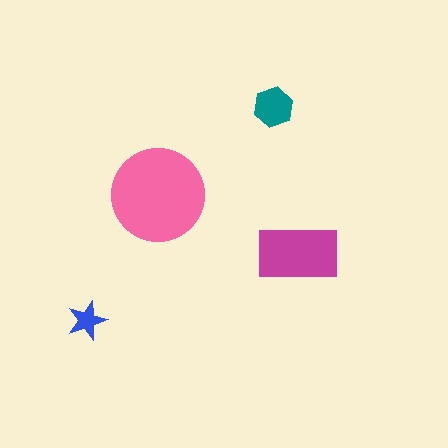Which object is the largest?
The pink circle.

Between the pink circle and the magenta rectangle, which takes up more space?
The pink circle.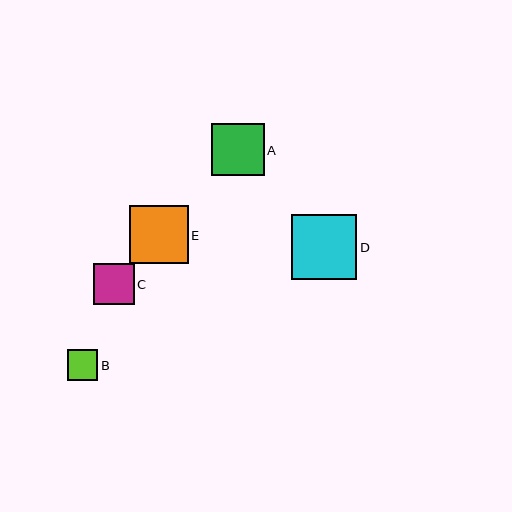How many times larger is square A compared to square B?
Square A is approximately 1.7 times the size of square B.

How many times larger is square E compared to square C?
Square E is approximately 1.4 times the size of square C.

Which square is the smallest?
Square B is the smallest with a size of approximately 30 pixels.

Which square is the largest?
Square D is the largest with a size of approximately 65 pixels.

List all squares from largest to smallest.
From largest to smallest: D, E, A, C, B.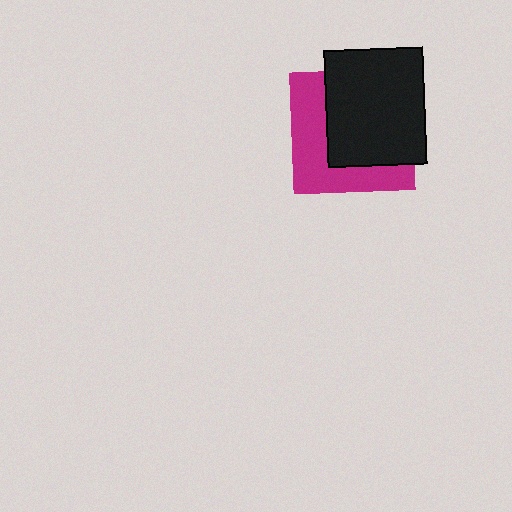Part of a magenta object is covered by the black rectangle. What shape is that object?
It is a square.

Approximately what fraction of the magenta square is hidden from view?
Roughly 57% of the magenta square is hidden behind the black rectangle.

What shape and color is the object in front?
The object in front is a black rectangle.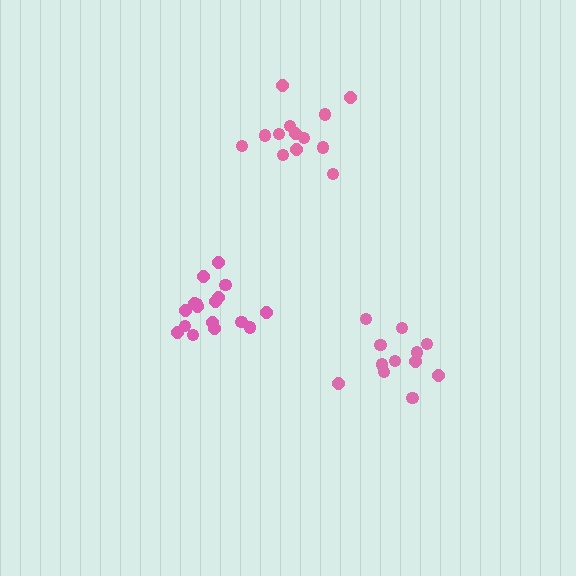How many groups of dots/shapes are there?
There are 3 groups.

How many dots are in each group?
Group 1: 12 dots, Group 2: 17 dots, Group 3: 13 dots (42 total).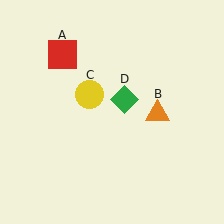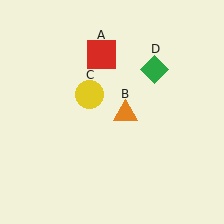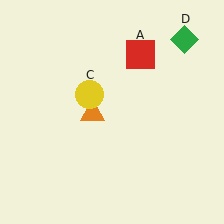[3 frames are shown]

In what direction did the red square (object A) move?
The red square (object A) moved right.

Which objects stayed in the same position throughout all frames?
Yellow circle (object C) remained stationary.